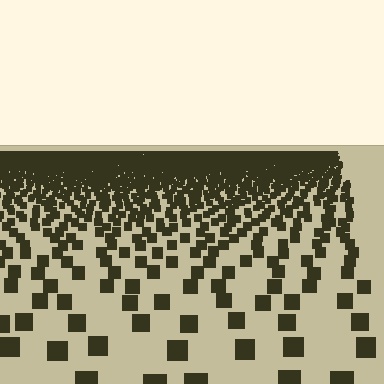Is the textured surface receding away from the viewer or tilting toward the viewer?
The surface is receding away from the viewer. Texture elements get smaller and denser toward the top.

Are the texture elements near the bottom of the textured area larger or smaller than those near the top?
Larger. Near the bottom, elements are closer to the viewer and appear at a bigger on-screen size.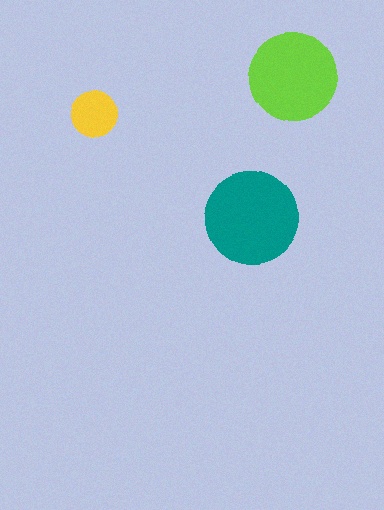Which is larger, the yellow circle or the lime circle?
The lime one.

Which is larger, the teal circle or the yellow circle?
The teal one.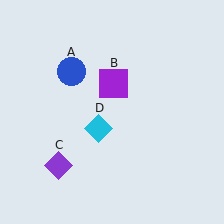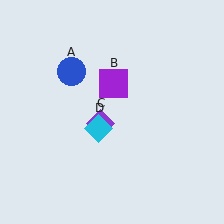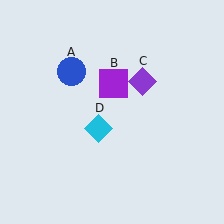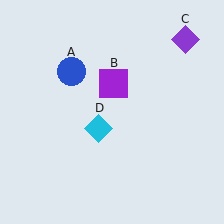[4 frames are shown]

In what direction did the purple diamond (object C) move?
The purple diamond (object C) moved up and to the right.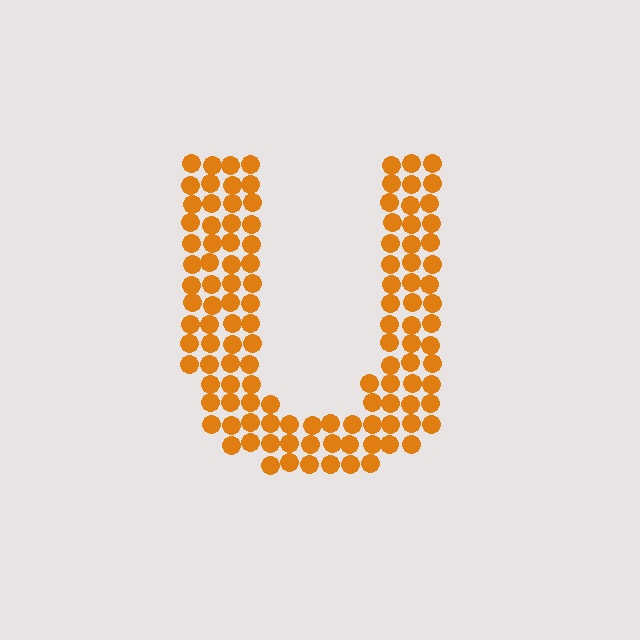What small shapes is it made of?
It is made of small circles.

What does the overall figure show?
The overall figure shows the letter U.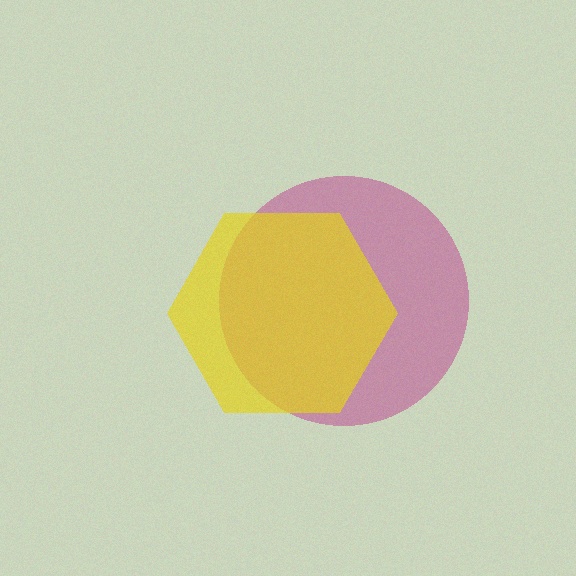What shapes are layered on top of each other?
The layered shapes are: a magenta circle, a yellow hexagon.